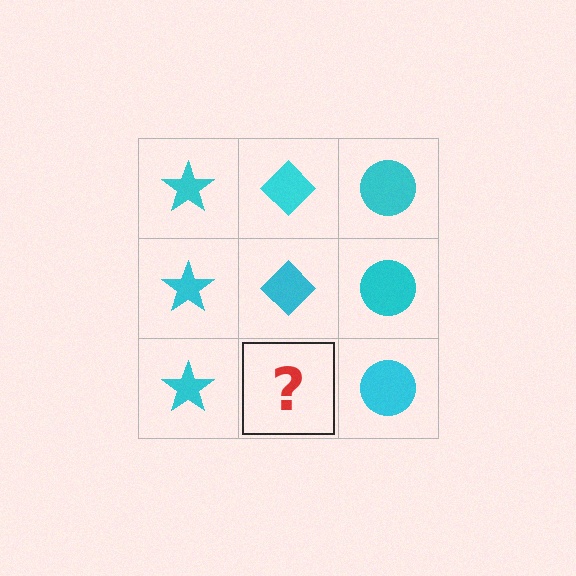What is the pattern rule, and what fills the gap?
The rule is that each column has a consistent shape. The gap should be filled with a cyan diamond.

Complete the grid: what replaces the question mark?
The question mark should be replaced with a cyan diamond.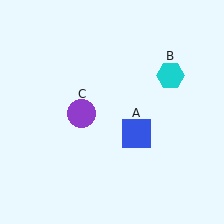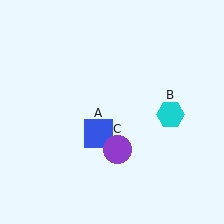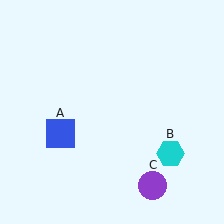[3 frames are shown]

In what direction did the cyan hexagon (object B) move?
The cyan hexagon (object B) moved down.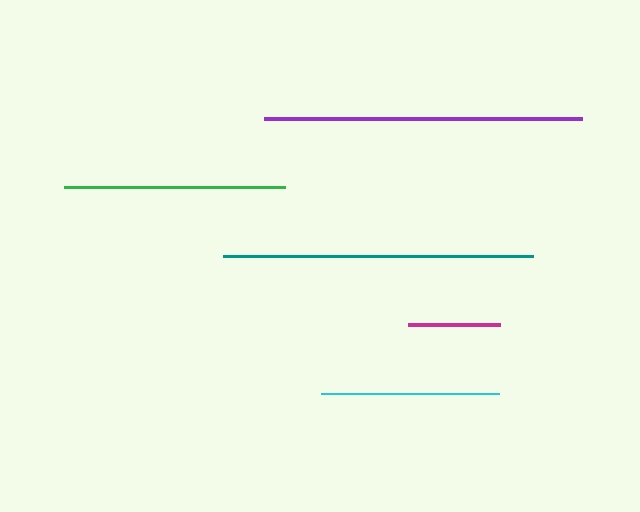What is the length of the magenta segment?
The magenta segment is approximately 91 pixels long.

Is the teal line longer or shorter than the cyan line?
The teal line is longer than the cyan line.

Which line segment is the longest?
The purple line is the longest at approximately 319 pixels.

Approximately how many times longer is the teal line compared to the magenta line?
The teal line is approximately 3.4 times the length of the magenta line.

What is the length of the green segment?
The green segment is approximately 220 pixels long.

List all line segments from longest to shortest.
From longest to shortest: purple, teal, green, cyan, magenta.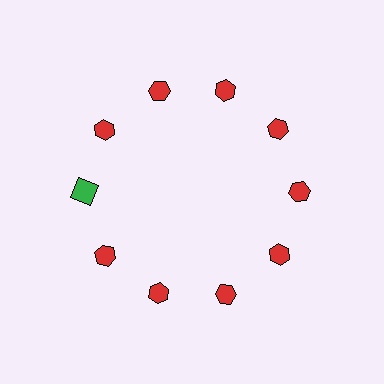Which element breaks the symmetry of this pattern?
The green square at roughly the 9 o'clock position breaks the symmetry. All other shapes are red hexagons.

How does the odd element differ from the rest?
It differs in both color (green instead of red) and shape (square instead of hexagon).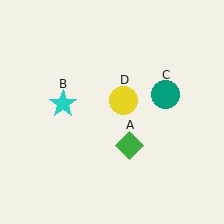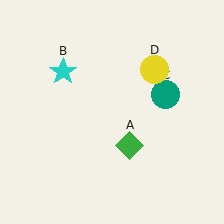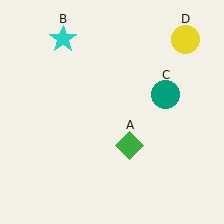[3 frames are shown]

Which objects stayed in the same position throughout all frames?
Green diamond (object A) and teal circle (object C) remained stationary.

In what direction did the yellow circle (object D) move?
The yellow circle (object D) moved up and to the right.